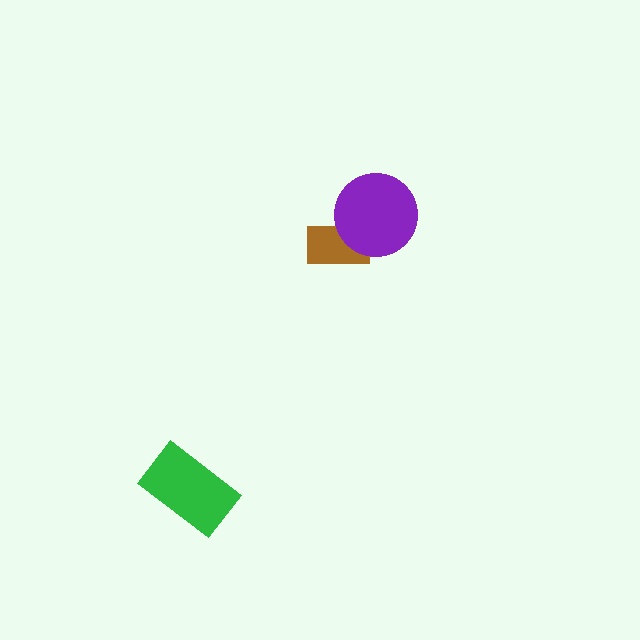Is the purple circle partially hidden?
No, no other shape covers it.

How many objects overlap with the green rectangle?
0 objects overlap with the green rectangle.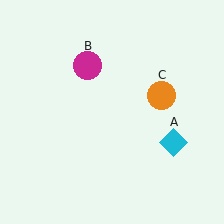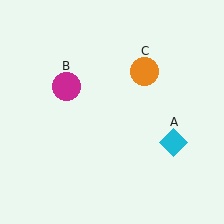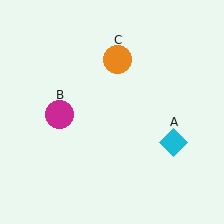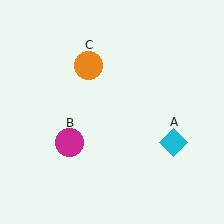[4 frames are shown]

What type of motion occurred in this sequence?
The magenta circle (object B), orange circle (object C) rotated counterclockwise around the center of the scene.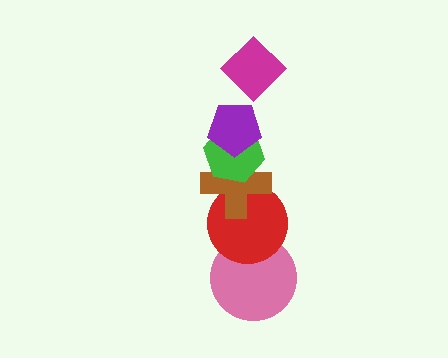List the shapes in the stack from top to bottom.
From top to bottom: the magenta diamond, the purple pentagon, the green hexagon, the brown cross, the red circle, the pink circle.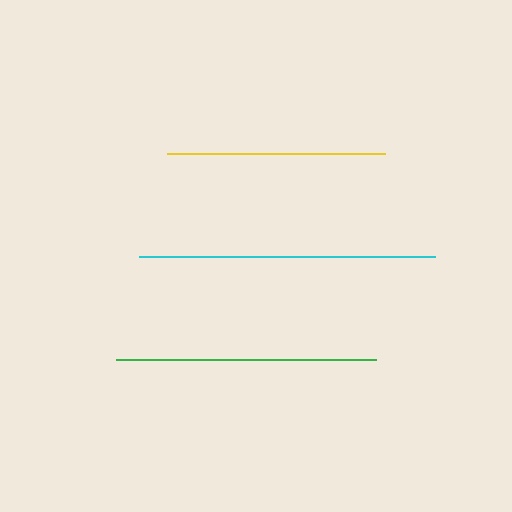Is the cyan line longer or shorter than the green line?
The cyan line is longer than the green line.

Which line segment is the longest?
The cyan line is the longest at approximately 296 pixels.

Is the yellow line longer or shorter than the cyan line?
The cyan line is longer than the yellow line.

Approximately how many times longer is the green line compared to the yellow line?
The green line is approximately 1.2 times the length of the yellow line.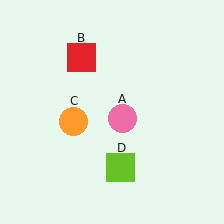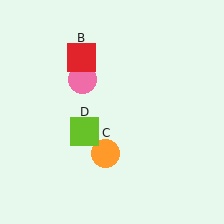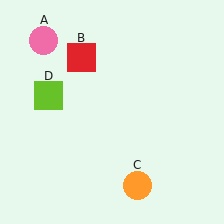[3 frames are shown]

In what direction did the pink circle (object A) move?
The pink circle (object A) moved up and to the left.